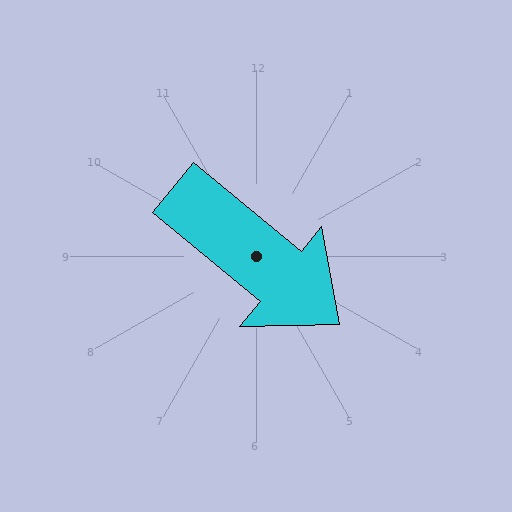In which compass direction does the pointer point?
Southeast.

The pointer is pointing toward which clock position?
Roughly 4 o'clock.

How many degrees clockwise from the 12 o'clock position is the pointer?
Approximately 129 degrees.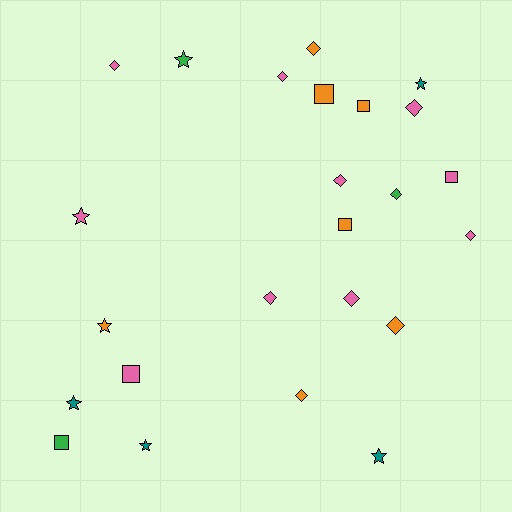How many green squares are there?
There is 1 green square.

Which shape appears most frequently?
Diamond, with 11 objects.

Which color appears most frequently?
Pink, with 10 objects.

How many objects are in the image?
There are 24 objects.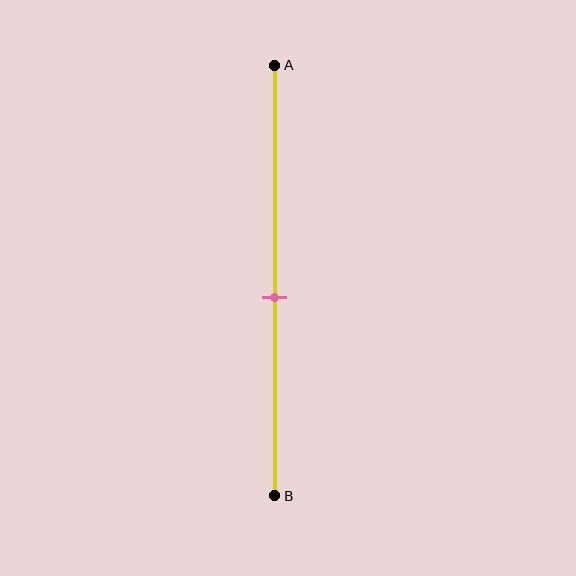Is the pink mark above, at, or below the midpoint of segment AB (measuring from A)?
The pink mark is below the midpoint of segment AB.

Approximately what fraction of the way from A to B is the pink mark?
The pink mark is approximately 55% of the way from A to B.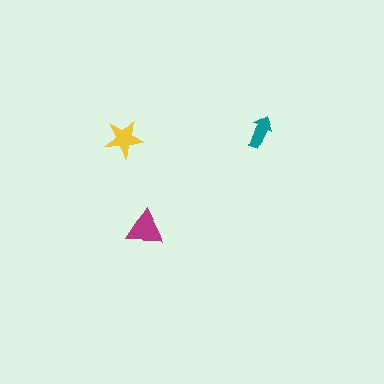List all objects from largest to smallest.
The magenta triangle, the yellow star, the teal arrow.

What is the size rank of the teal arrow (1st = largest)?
3rd.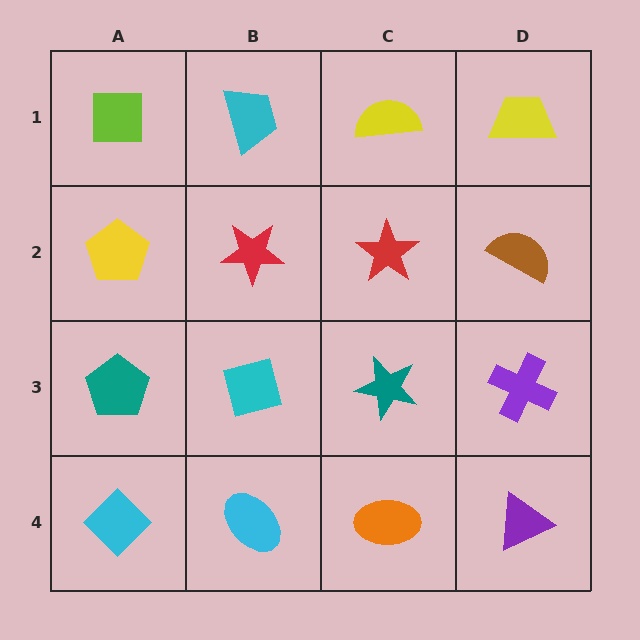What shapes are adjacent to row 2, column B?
A cyan trapezoid (row 1, column B), a cyan square (row 3, column B), a yellow pentagon (row 2, column A), a red star (row 2, column C).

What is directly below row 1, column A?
A yellow pentagon.